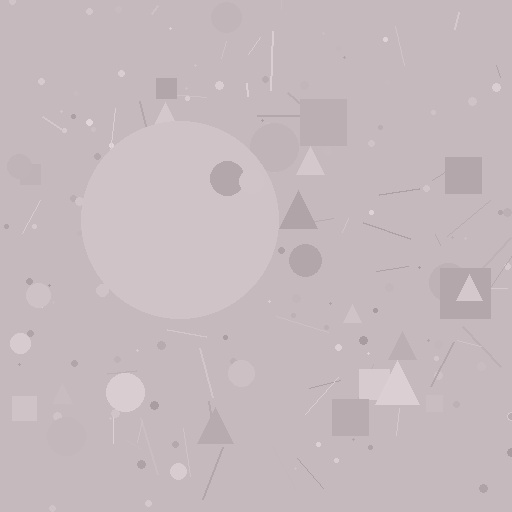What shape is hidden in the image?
A circle is hidden in the image.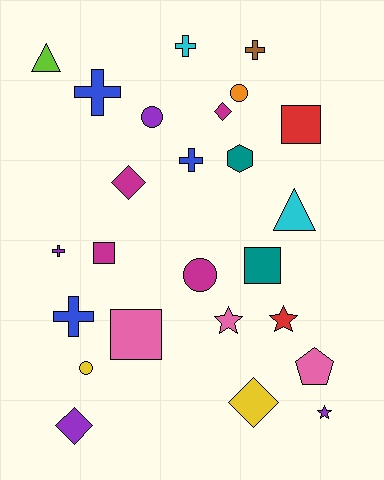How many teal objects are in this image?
There are 2 teal objects.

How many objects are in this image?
There are 25 objects.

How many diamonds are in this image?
There are 4 diamonds.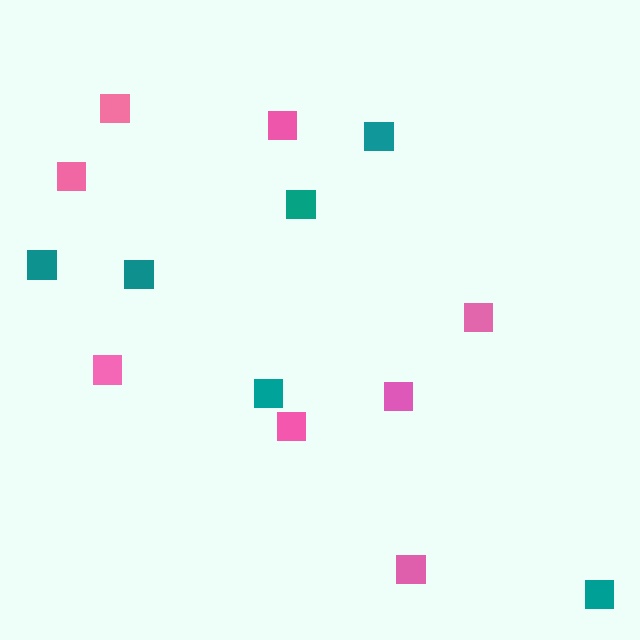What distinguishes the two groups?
There are 2 groups: one group of pink squares (8) and one group of teal squares (6).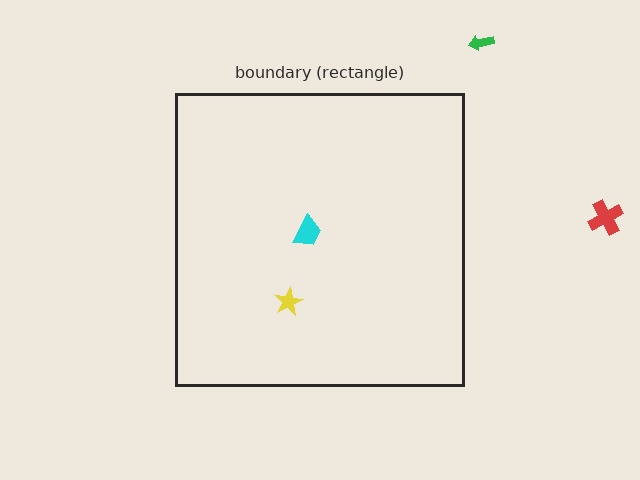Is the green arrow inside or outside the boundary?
Outside.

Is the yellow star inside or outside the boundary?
Inside.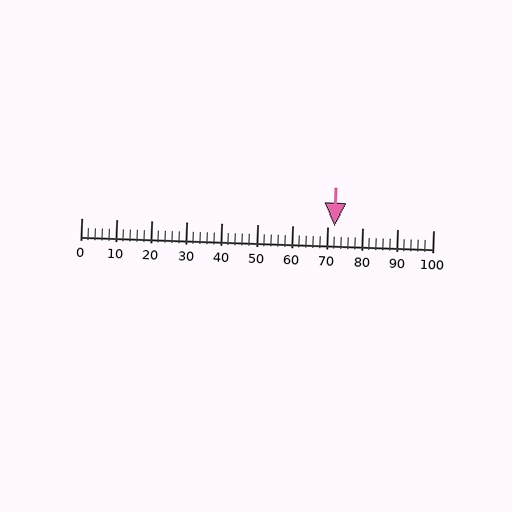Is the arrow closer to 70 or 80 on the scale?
The arrow is closer to 70.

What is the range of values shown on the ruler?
The ruler shows values from 0 to 100.